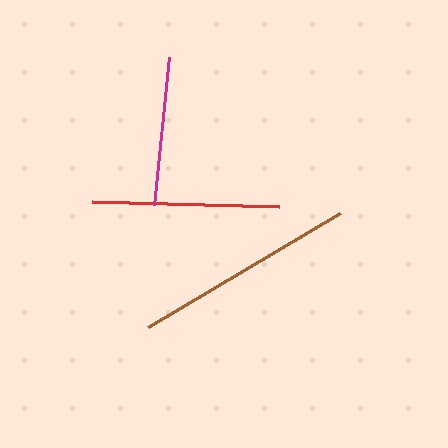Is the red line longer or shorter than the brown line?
The brown line is longer than the red line.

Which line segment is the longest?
The brown line is the longest at approximately 223 pixels.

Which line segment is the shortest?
The magenta line is the shortest at approximately 148 pixels.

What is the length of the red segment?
The red segment is approximately 187 pixels long.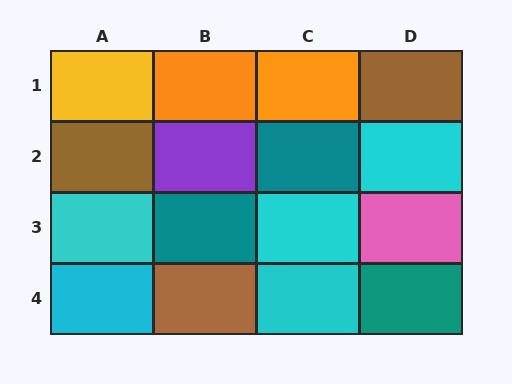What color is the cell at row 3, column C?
Cyan.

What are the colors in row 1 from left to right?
Yellow, orange, orange, brown.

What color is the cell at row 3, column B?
Teal.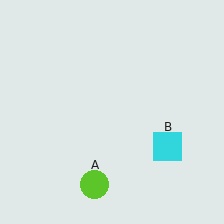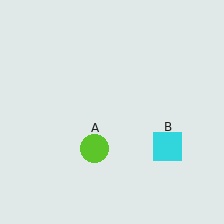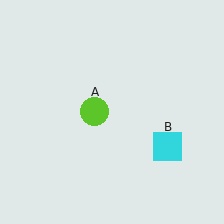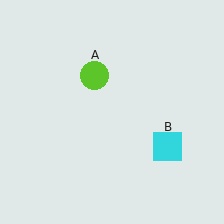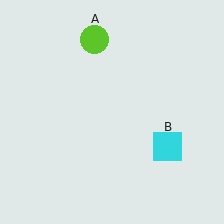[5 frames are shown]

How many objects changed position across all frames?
1 object changed position: lime circle (object A).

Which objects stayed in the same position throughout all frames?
Cyan square (object B) remained stationary.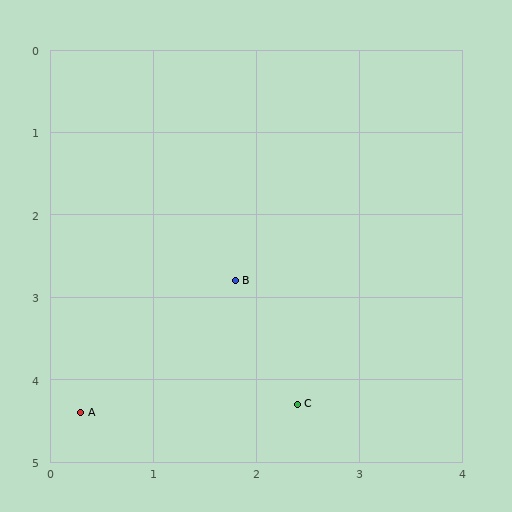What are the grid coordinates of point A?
Point A is at approximately (0.3, 4.4).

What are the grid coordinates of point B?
Point B is at approximately (1.8, 2.8).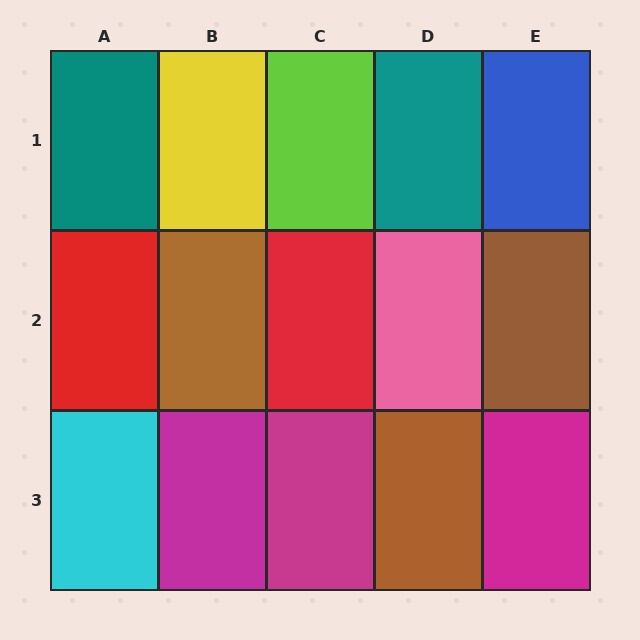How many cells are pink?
1 cell is pink.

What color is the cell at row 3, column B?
Magenta.